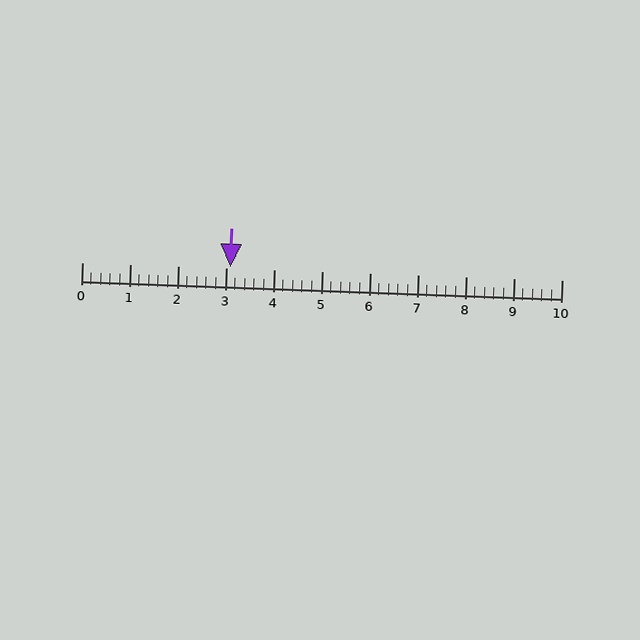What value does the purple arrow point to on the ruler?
The purple arrow points to approximately 3.1.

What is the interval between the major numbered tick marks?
The major tick marks are spaced 1 units apart.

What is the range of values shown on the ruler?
The ruler shows values from 0 to 10.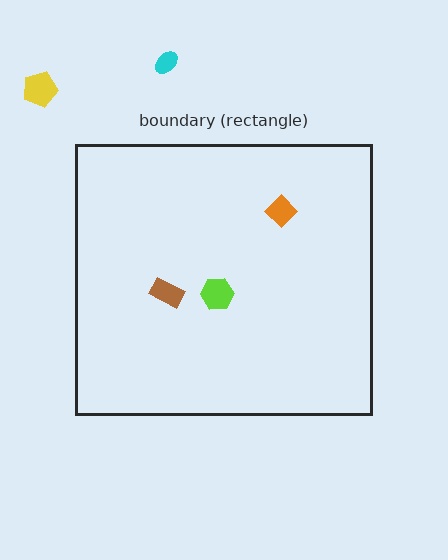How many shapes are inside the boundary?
3 inside, 2 outside.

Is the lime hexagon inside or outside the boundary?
Inside.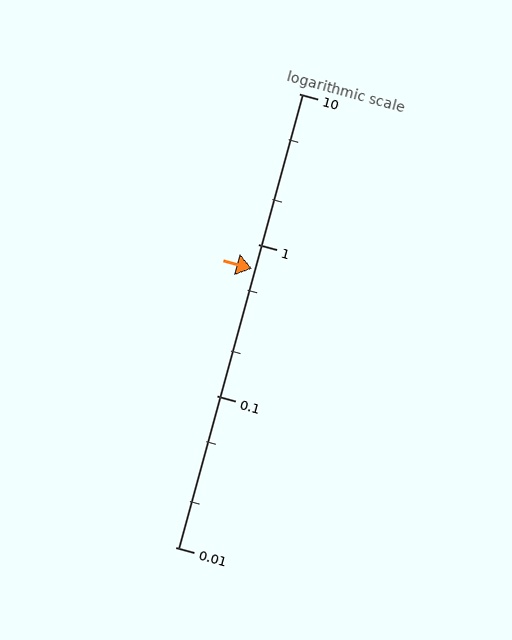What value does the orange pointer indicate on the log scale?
The pointer indicates approximately 0.69.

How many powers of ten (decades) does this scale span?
The scale spans 3 decades, from 0.01 to 10.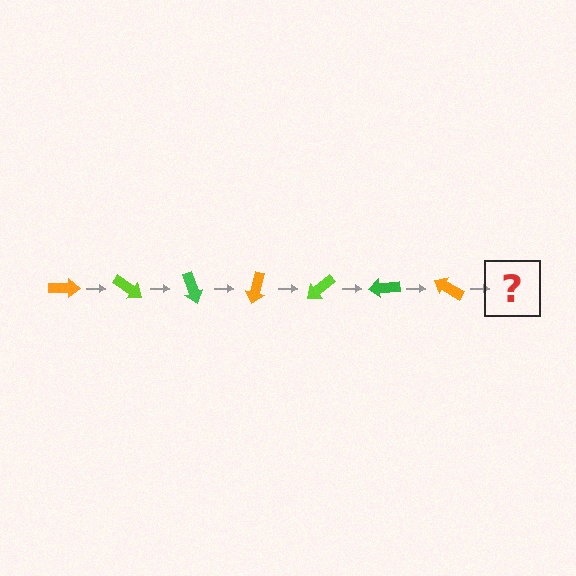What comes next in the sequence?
The next element should be a lime arrow, rotated 245 degrees from the start.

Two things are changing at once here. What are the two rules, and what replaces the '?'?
The two rules are that it rotates 35 degrees each step and the color cycles through orange, lime, and green. The '?' should be a lime arrow, rotated 245 degrees from the start.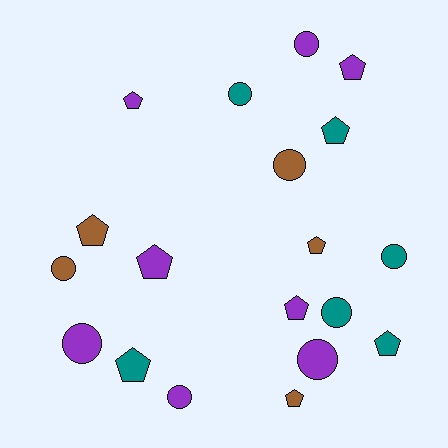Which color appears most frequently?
Purple, with 8 objects.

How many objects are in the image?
There are 19 objects.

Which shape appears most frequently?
Pentagon, with 10 objects.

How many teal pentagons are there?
There are 3 teal pentagons.